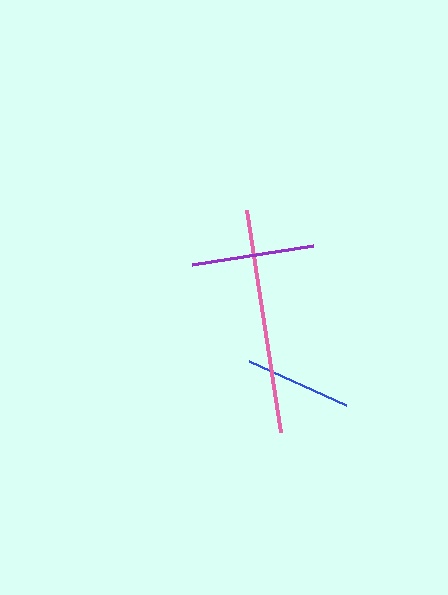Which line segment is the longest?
The pink line is the longest at approximately 225 pixels.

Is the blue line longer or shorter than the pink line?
The pink line is longer than the blue line.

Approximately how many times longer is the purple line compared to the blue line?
The purple line is approximately 1.2 times the length of the blue line.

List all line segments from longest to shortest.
From longest to shortest: pink, purple, blue.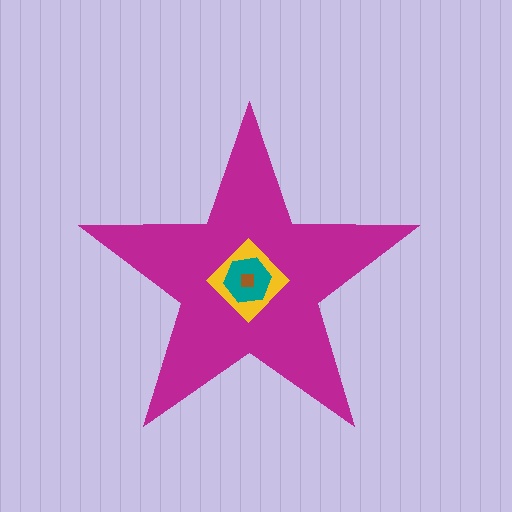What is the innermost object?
The brown square.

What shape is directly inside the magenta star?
The yellow diamond.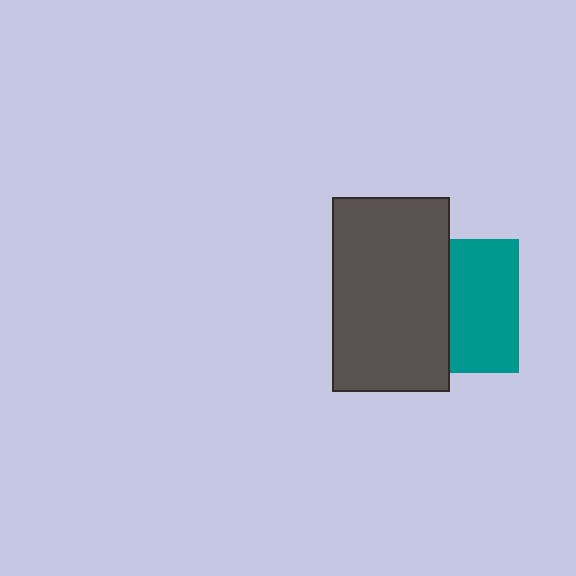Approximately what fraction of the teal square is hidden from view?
Roughly 48% of the teal square is hidden behind the dark gray rectangle.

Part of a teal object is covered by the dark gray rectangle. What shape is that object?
It is a square.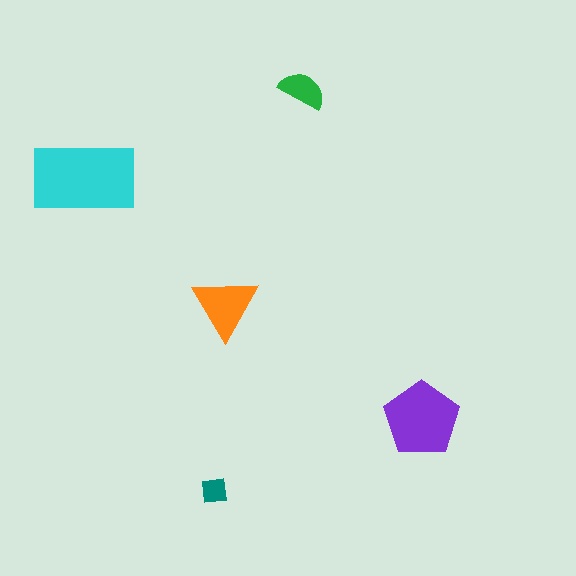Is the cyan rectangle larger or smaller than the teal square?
Larger.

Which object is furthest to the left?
The cyan rectangle is leftmost.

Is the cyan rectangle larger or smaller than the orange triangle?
Larger.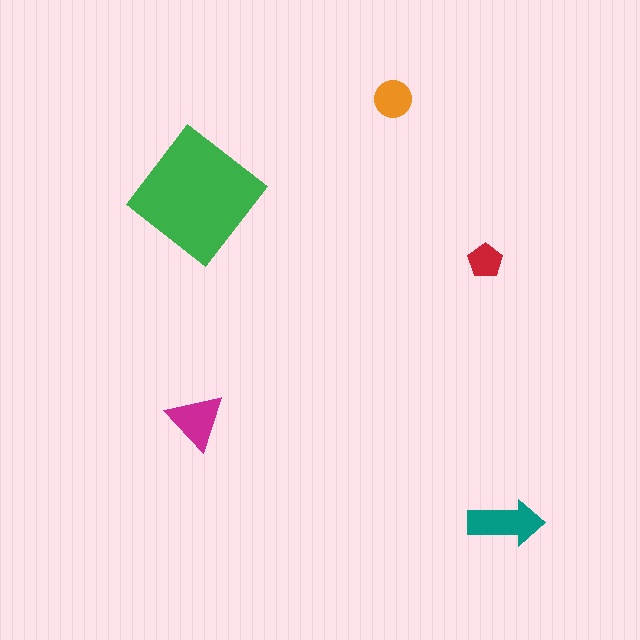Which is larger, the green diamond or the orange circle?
The green diamond.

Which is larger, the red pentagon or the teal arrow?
The teal arrow.